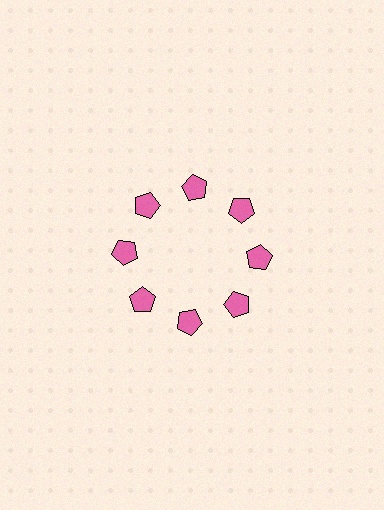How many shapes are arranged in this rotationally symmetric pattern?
There are 8 shapes, arranged in 8 groups of 1.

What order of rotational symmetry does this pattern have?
This pattern has 8-fold rotational symmetry.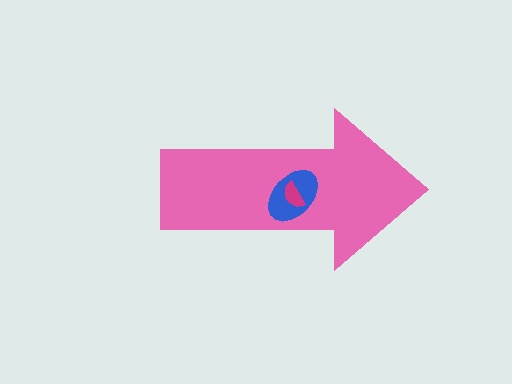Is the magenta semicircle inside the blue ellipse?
Yes.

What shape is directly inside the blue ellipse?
The magenta semicircle.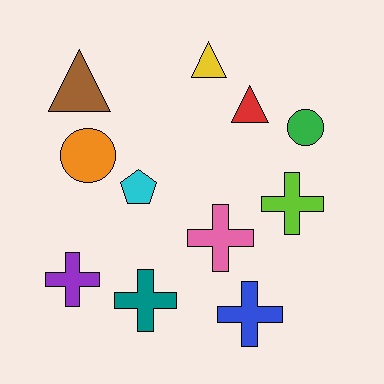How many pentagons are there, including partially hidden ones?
There is 1 pentagon.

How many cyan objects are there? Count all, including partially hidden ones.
There is 1 cyan object.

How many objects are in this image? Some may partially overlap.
There are 11 objects.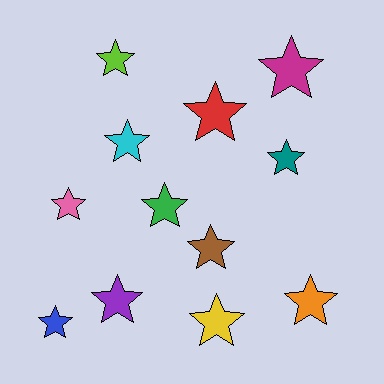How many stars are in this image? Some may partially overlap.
There are 12 stars.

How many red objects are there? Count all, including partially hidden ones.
There is 1 red object.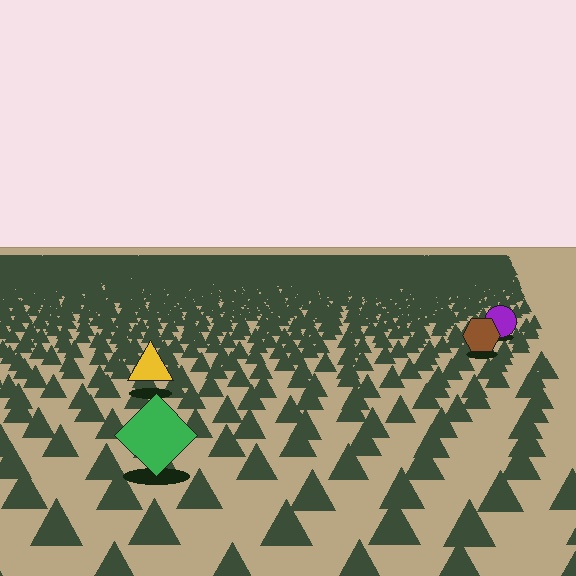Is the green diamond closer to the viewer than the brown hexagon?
Yes. The green diamond is closer — you can tell from the texture gradient: the ground texture is coarser near it.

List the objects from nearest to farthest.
From nearest to farthest: the green diamond, the yellow triangle, the brown hexagon, the purple circle.